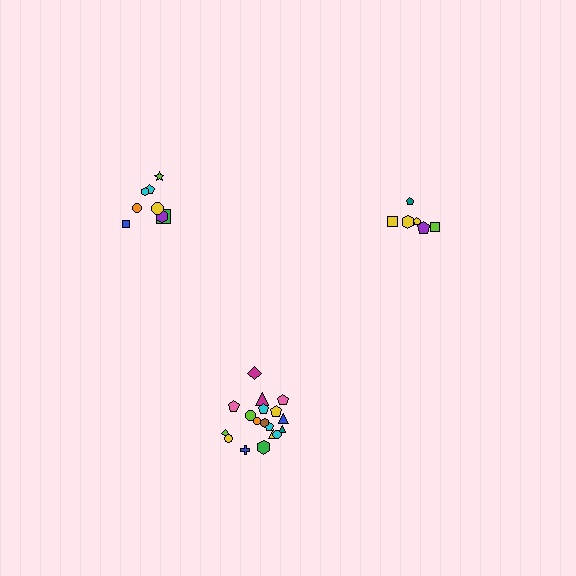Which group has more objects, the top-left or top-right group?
The top-left group.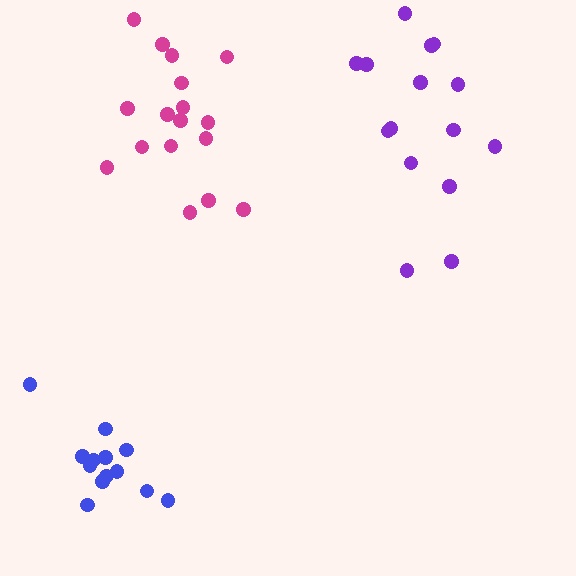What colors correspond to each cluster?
The clusters are colored: blue, purple, magenta.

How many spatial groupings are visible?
There are 3 spatial groupings.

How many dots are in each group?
Group 1: 13 dots, Group 2: 15 dots, Group 3: 17 dots (45 total).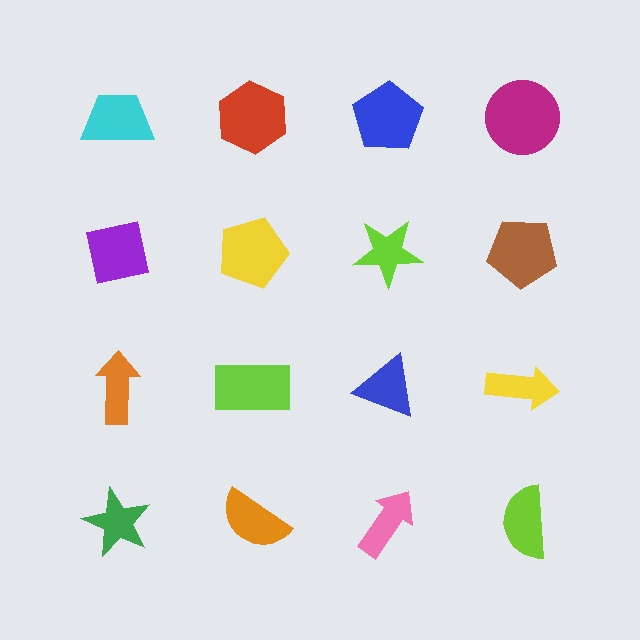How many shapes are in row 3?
4 shapes.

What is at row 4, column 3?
A pink arrow.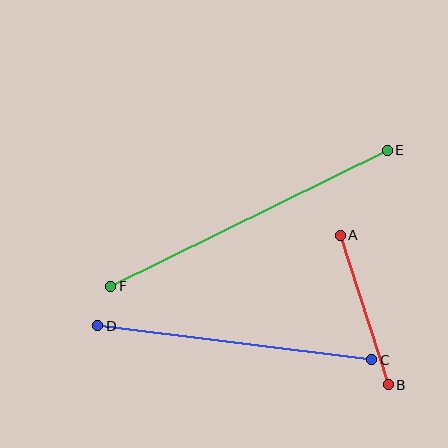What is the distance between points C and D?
The distance is approximately 276 pixels.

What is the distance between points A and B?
The distance is approximately 157 pixels.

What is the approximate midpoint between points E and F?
The midpoint is at approximately (249, 218) pixels.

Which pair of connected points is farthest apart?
Points E and F are farthest apart.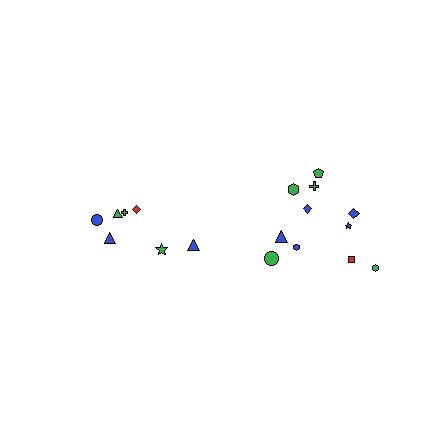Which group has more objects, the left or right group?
The right group.